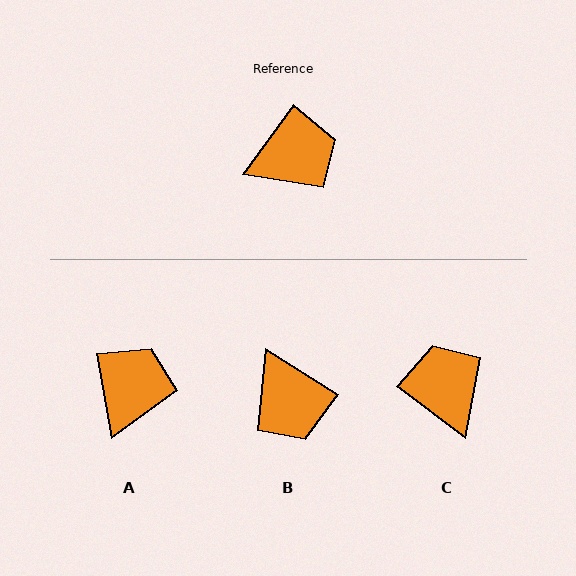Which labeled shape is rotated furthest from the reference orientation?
C, about 89 degrees away.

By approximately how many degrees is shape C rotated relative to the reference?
Approximately 89 degrees counter-clockwise.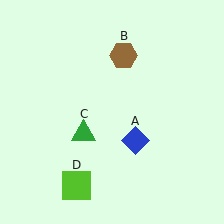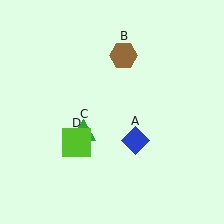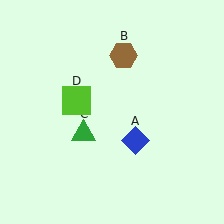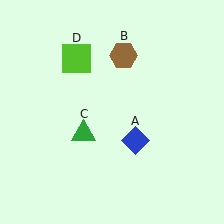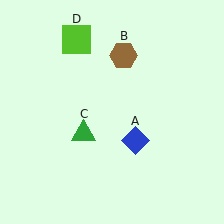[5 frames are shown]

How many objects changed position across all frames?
1 object changed position: lime square (object D).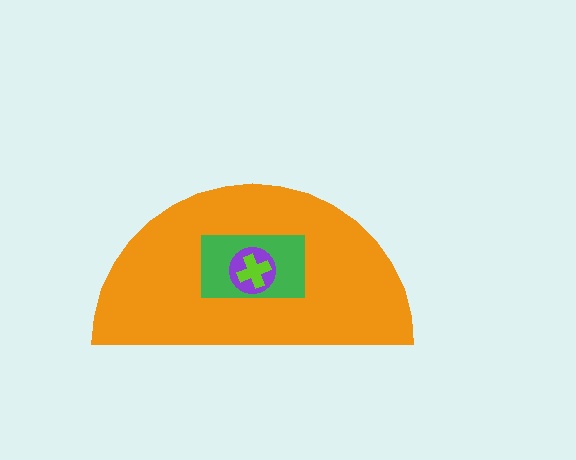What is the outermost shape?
The orange semicircle.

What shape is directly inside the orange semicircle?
The green rectangle.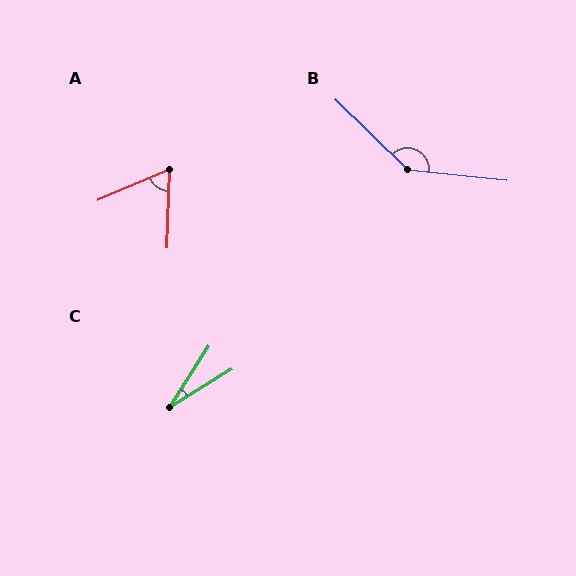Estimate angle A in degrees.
Approximately 65 degrees.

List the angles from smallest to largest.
C (26°), A (65°), B (142°).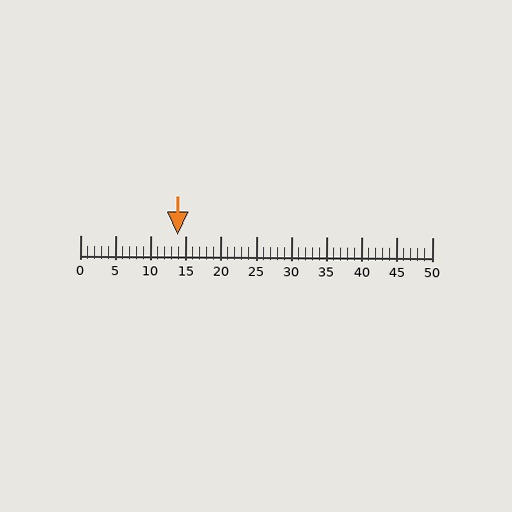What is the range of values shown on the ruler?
The ruler shows values from 0 to 50.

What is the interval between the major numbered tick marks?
The major tick marks are spaced 5 units apart.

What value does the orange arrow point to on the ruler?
The orange arrow points to approximately 14.